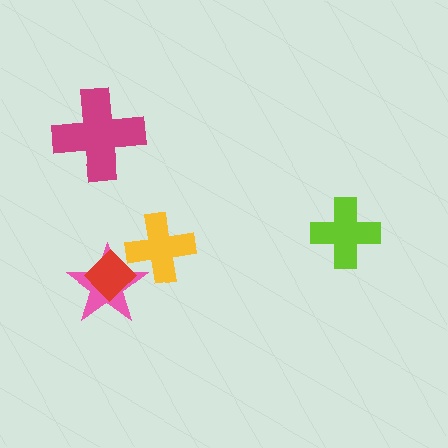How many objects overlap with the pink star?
2 objects overlap with the pink star.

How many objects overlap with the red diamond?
1 object overlaps with the red diamond.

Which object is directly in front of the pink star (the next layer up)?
The red diamond is directly in front of the pink star.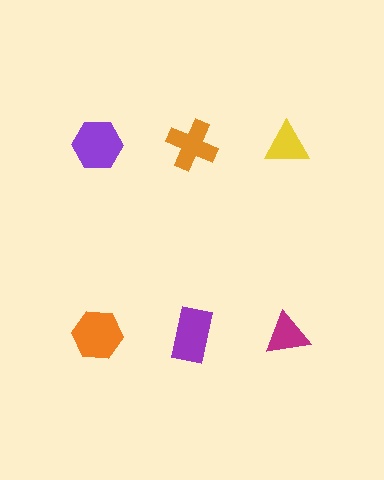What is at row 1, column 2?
An orange cross.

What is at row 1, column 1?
A purple hexagon.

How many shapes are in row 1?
3 shapes.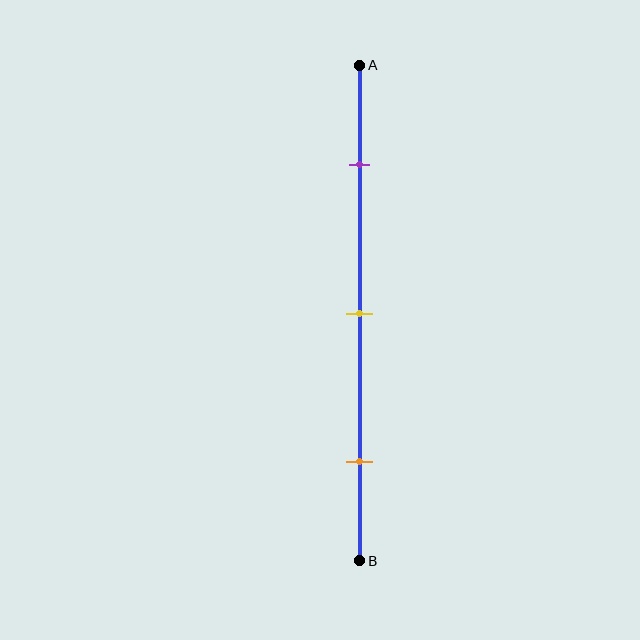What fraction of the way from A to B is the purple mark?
The purple mark is approximately 20% (0.2) of the way from A to B.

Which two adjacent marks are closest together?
The purple and yellow marks are the closest adjacent pair.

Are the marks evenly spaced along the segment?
Yes, the marks are approximately evenly spaced.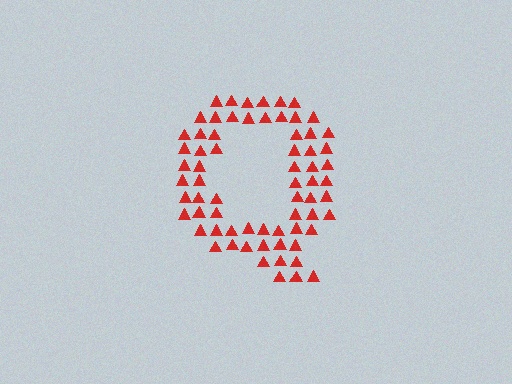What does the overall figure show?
The overall figure shows the letter Q.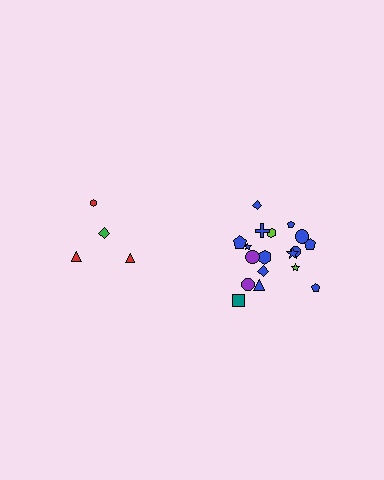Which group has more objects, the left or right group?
The right group.